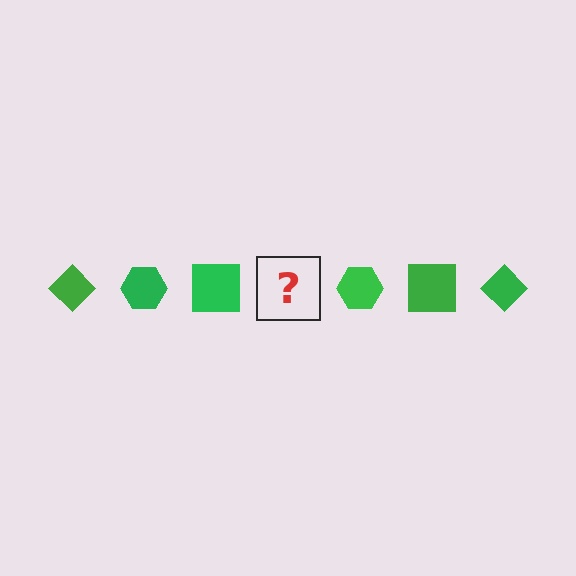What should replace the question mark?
The question mark should be replaced with a green diamond.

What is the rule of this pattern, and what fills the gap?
The rule is that the pattern cycles through diamond, hexagon, square shapes in green. The gap should be filled with a green diamond.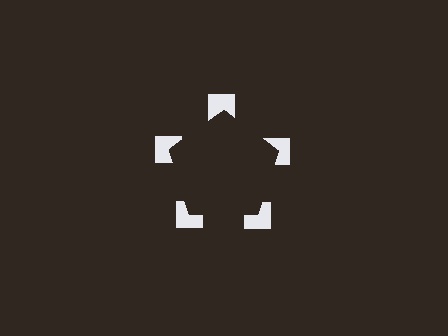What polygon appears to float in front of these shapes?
An illusory pentagon — its edges are inferred from the aligned wedge cuts in the notched squares, not physically drawn.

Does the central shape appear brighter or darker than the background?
It typically appears slightly darker than the background, even though no actual brightness change is drawn.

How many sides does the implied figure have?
5 sides.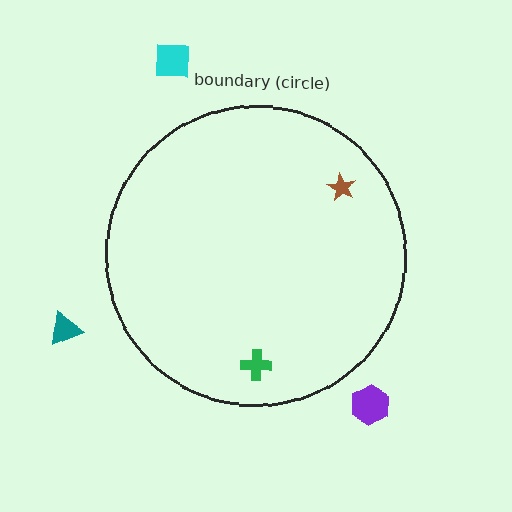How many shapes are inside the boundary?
2 inside, 3 outside.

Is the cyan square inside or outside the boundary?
Outside.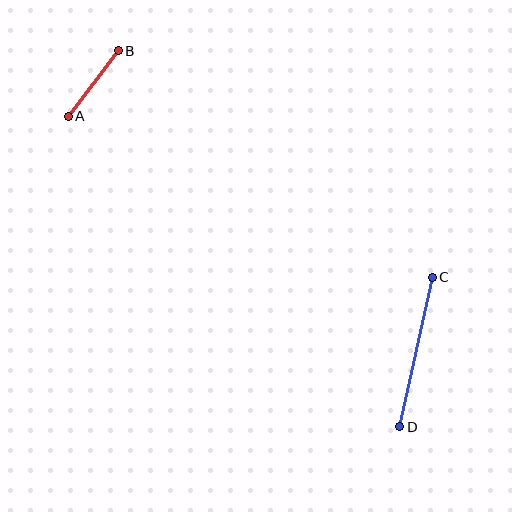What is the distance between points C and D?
The distance is approximately 153 pixels.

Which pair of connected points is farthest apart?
Points C and D are farthest apart.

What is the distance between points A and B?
The distance is approximately 82 pixels.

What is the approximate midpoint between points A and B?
The midpoint is at approximately (93, 84) pixels.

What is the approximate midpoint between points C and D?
The midpoint is at approximately (416, 352) pixels.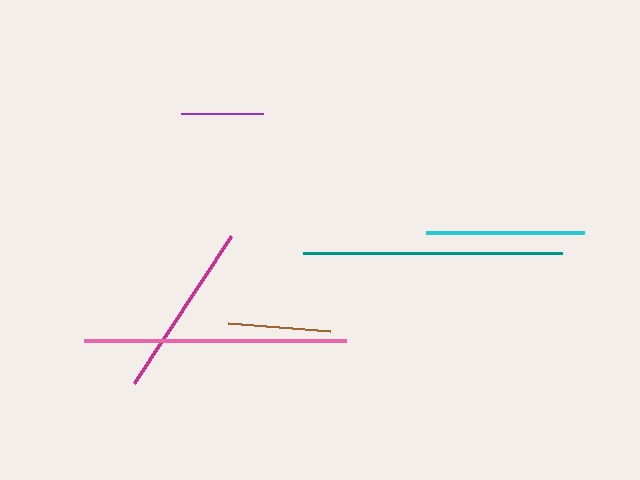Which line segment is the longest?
The pink line is the longest at approximately 262 pixels.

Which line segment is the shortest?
The purple line is the shortest at approximately 83 pixels.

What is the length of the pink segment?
The pink segment is approximately 262 pixels long.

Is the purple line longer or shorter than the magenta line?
The magenta line is longer than the purple line.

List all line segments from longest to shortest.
From longest to shortest: pink, teal, magenta, cyan, brown, purple.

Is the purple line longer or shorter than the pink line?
The pink line is longer than the purple line.